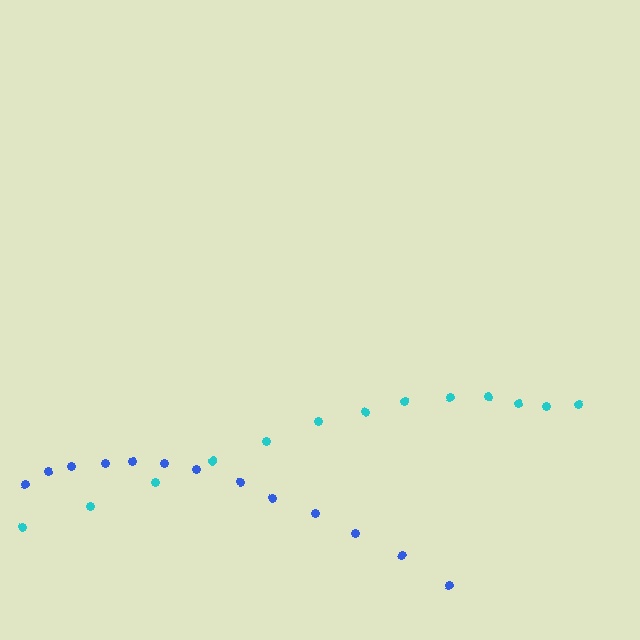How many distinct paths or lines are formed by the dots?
There are 2 distinct paths.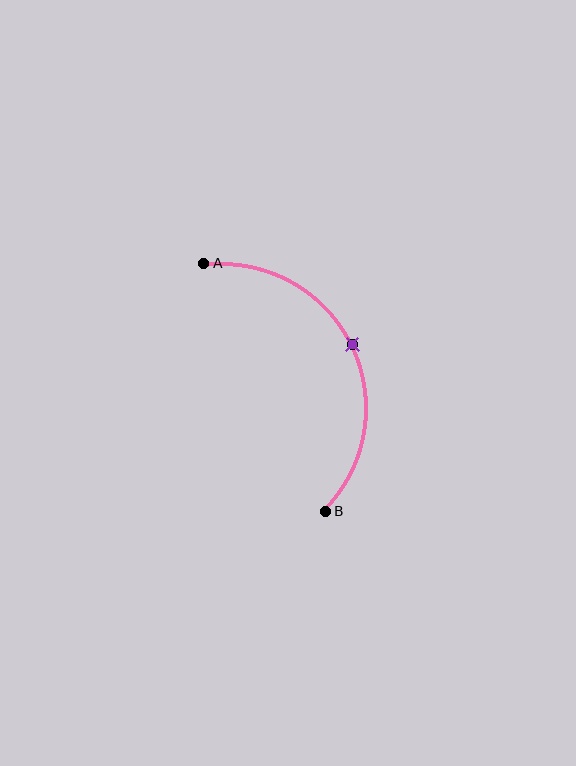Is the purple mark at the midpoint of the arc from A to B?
Yes. The purple mark lies on the arc at equal arc-length from both A and B — it is the arc midpoint.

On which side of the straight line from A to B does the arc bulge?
The arc bulges to the right of the straight line connecting A and B.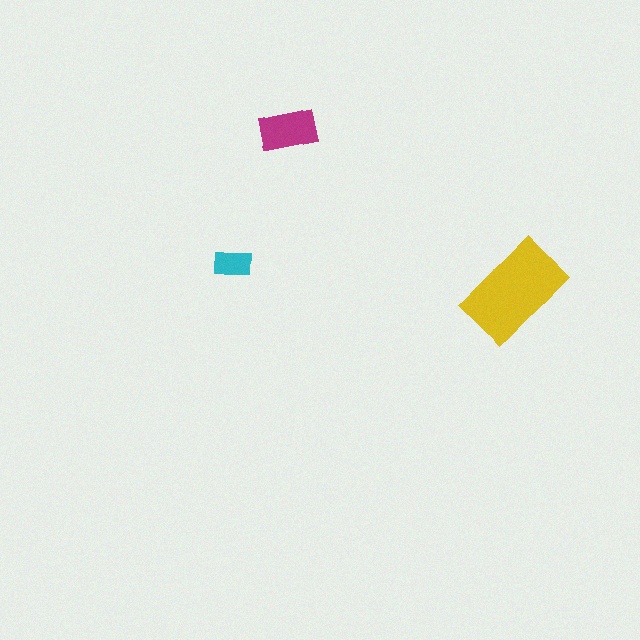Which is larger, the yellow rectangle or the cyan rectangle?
The yellow one.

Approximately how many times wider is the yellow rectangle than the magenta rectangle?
About 2 times wider.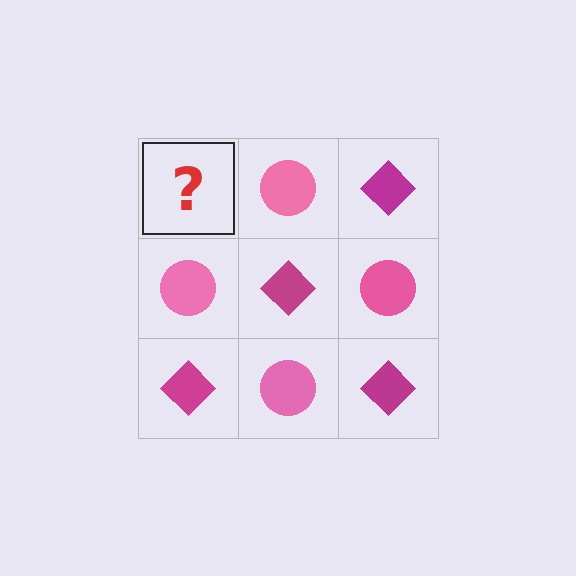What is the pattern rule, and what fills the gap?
The rule is that it alternates magenta diamond and pink circle in a checkerboard pattern. The gap should be filled with a magenta diamond.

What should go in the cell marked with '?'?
The missing cell should contain a magenta diamond.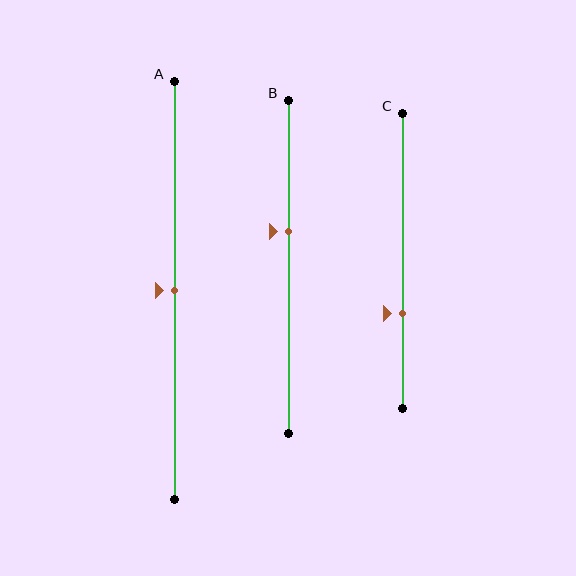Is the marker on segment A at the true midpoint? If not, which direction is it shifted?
Yes, the marker on segment A is at the true midpoint.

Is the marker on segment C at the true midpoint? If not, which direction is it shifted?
No, the marker on segment C is shifted downward by about 18% of the segment length.